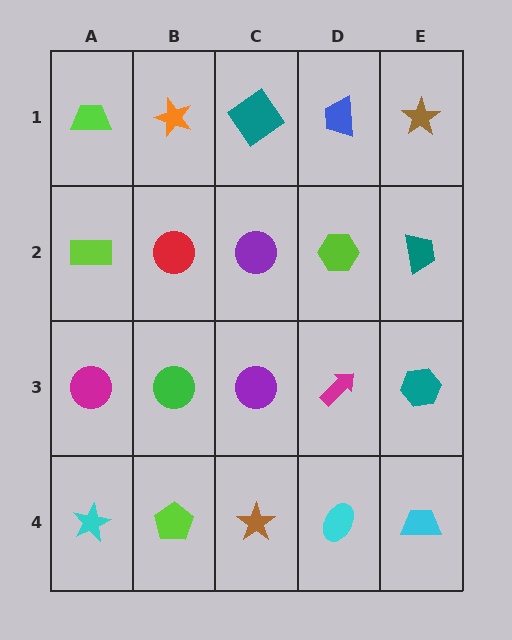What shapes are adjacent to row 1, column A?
A lime rectangle (row 2, column A), an orange star (row 1, column B).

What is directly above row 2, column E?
A brown star.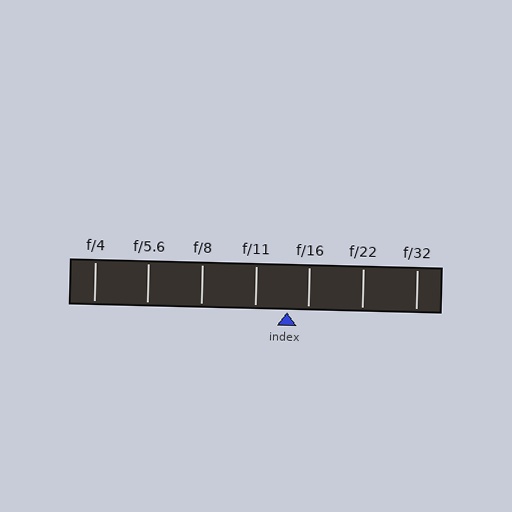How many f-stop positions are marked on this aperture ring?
There are 7 f-stop positions marked.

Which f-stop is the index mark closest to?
The index mark is closest to f/16.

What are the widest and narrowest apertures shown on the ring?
The widest aperture shown is f/4 and the narrowest is f/32.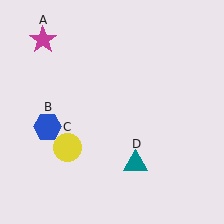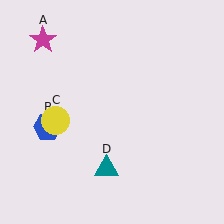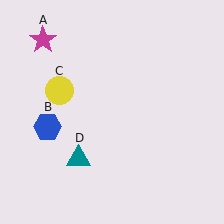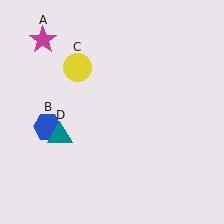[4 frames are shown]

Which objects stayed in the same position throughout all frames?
Magenta star (object A) and blue hexagon (object B) remained stationary.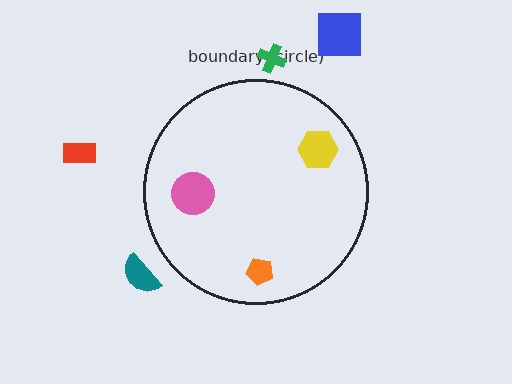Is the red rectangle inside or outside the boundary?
Outside.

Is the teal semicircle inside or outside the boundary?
Outside.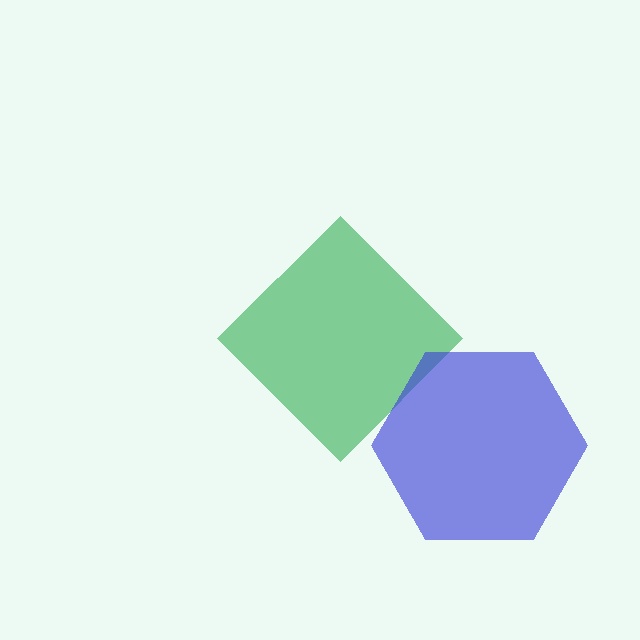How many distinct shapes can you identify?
There are 2 distinct shapes: a green diamond, a blue hexagon.